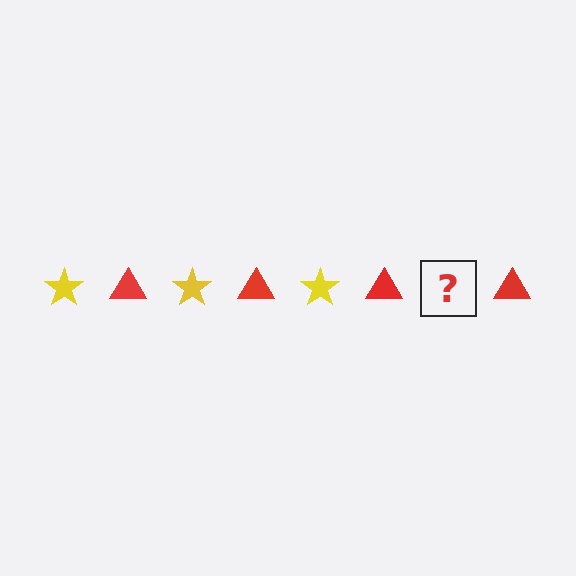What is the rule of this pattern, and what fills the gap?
The rule is that the pattern alternates between yellow star and red triangle. The gap should be filled with a yellow star.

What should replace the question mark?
The question mark should be replaced with a yellow star.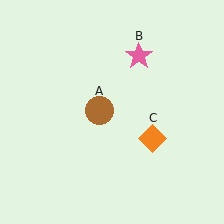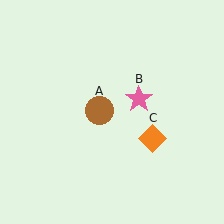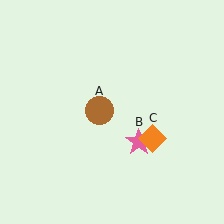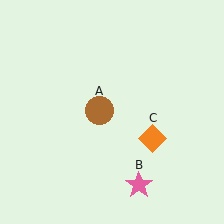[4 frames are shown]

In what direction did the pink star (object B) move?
The pink star (object B) moved down.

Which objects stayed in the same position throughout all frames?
Brown circle (object A) and orange diamond (object C) remained stationary.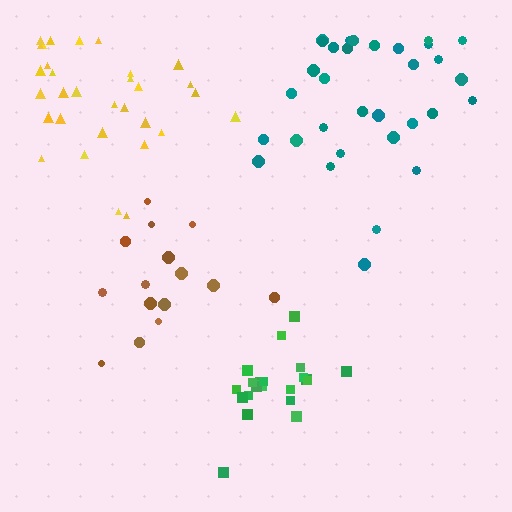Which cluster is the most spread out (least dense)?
Brown.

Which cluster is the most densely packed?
Green.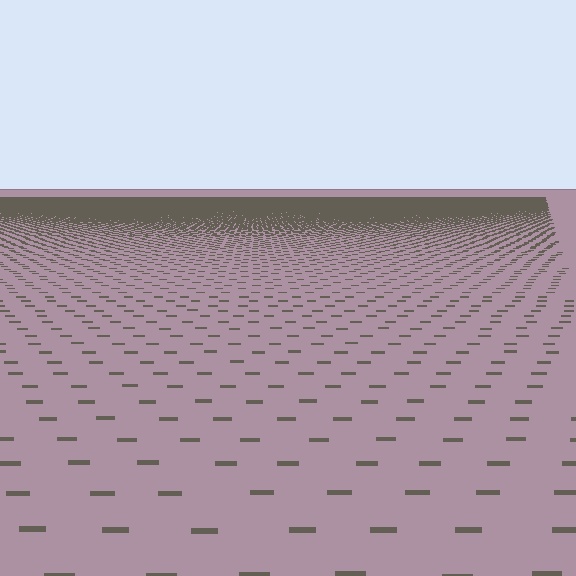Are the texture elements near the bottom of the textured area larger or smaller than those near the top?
Larger. Near the bottom, elements are closer to the viewer and appear at a bigger on-screen size.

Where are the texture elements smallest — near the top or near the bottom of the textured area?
Near the top.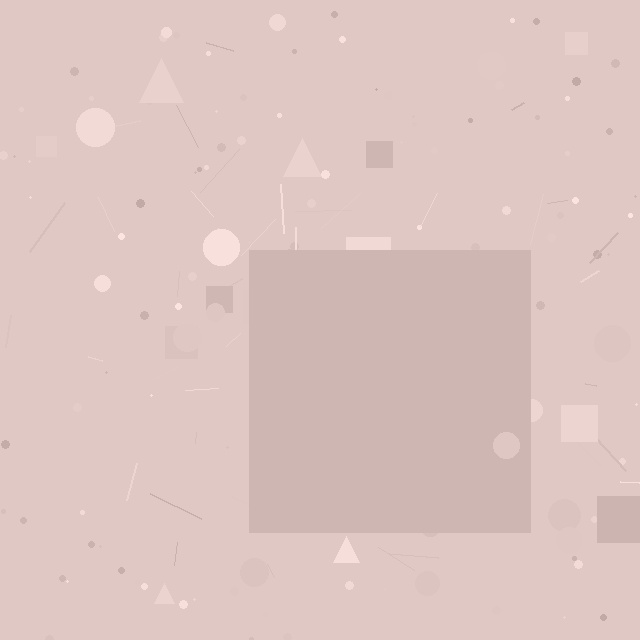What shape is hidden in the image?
A square is hidden in the image.